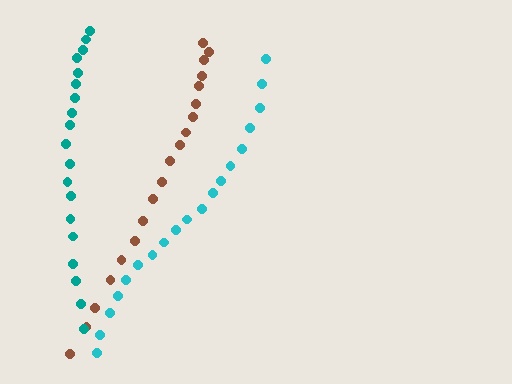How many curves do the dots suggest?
There are 3 distinct paths.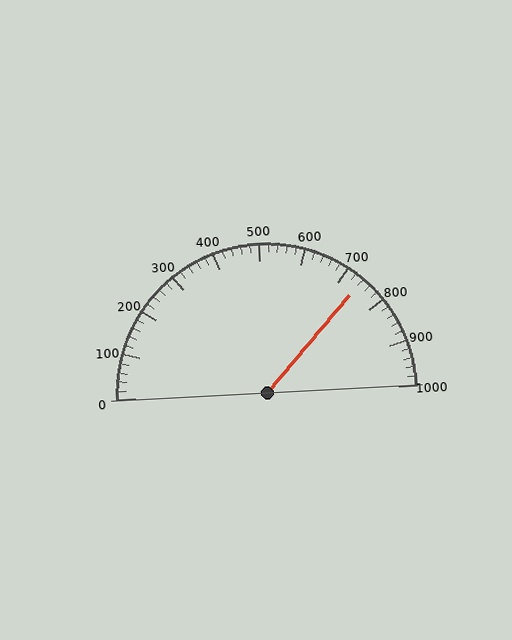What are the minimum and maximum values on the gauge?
The gauge ranges from 0 to 1000.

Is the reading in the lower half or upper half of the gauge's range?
The reading is in the upper half of the range (0 to 1000).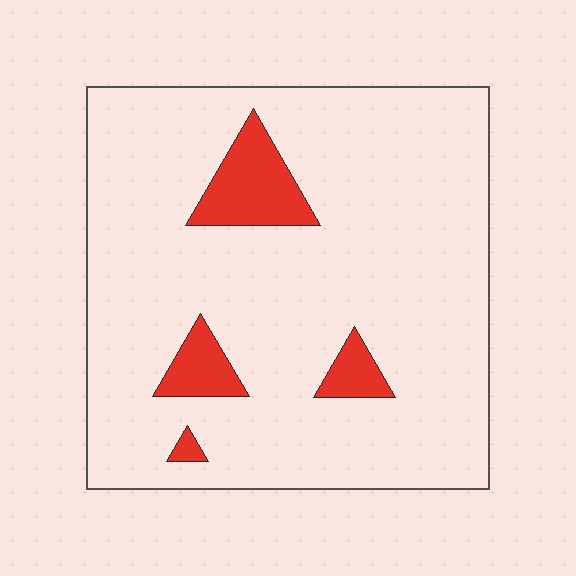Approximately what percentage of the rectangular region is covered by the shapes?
Approximately 10%.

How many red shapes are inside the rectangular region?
4.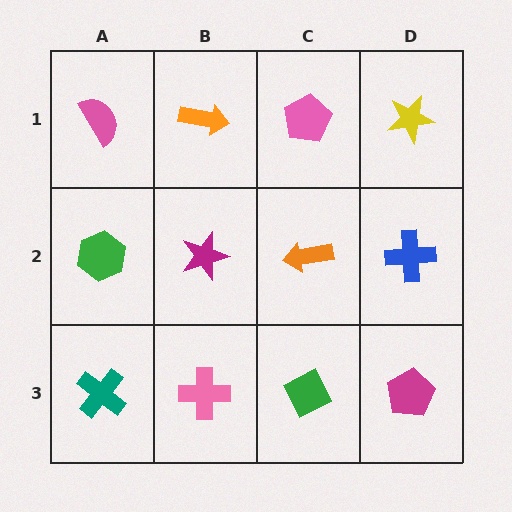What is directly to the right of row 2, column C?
A blue cross.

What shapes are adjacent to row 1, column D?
A blue cross (row 2, column D), a pink pentagon (row 1, column C).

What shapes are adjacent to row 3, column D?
A blue cross (row 2, column D), a green diamond (row 3, column C).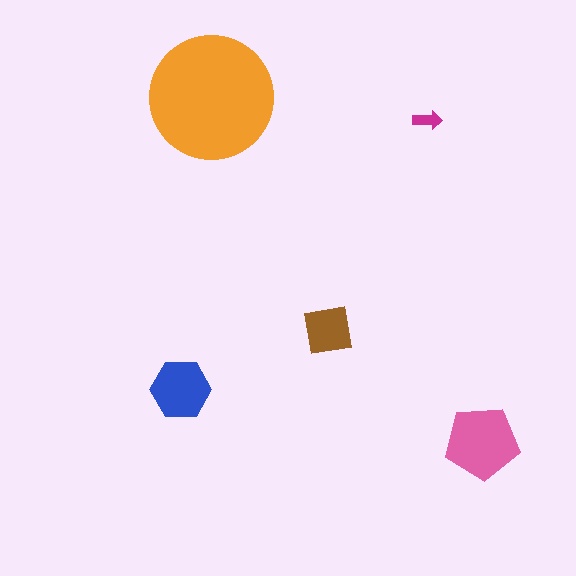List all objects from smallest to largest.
The magenta arrow, the brown square, the blue hexagon, the pink pentagon, the orange circle.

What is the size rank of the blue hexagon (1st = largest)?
3rd.